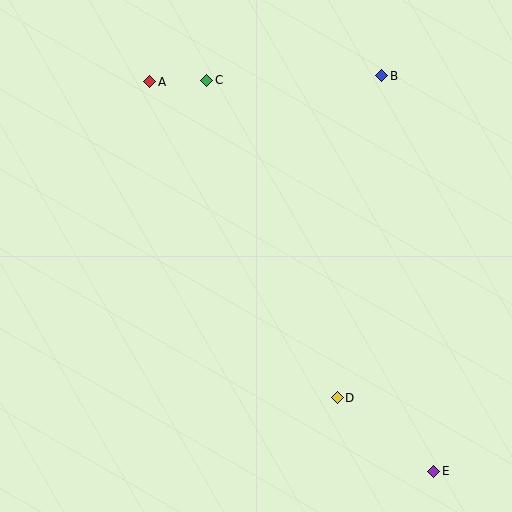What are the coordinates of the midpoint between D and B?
The midpoint between D and B is at (359, 237).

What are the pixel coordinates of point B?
Point B is at (382, 76).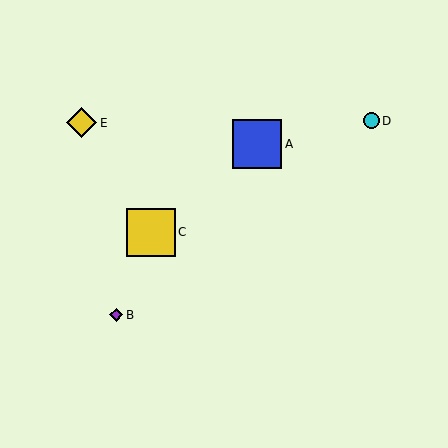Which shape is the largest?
The blue square (labeled A) is the largest.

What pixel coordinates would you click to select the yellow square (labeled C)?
Click at (151, 232) to select the yellow square C.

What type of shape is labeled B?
Shape B is a purple diamond.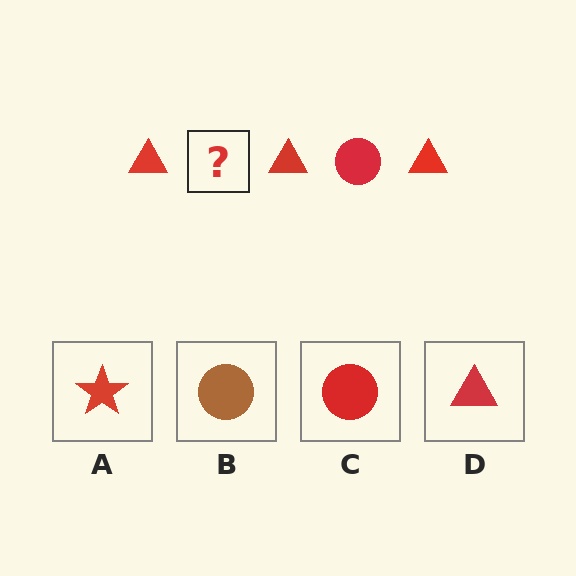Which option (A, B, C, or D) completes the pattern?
C.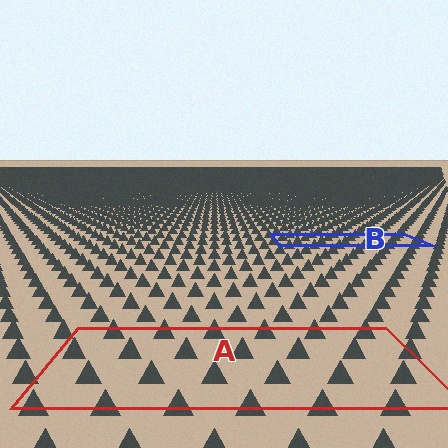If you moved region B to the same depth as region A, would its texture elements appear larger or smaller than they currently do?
They would appear larger. At a closer depth, the same texture elements are projected at a bigger on-screen size.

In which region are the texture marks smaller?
The texture marks are smaller in region B, because it is farther away.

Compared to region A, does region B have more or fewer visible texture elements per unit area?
Region B has more texture elements per unit area — they are packed more densely because it is farther away.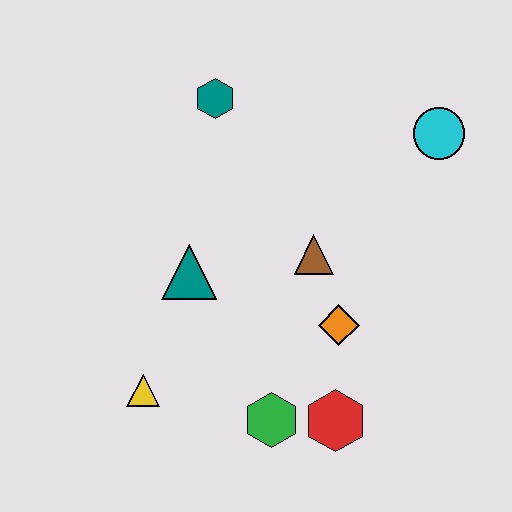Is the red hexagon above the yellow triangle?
No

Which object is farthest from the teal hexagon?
The red hexagon is farthest from the teal hexagon.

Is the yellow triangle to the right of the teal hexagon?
No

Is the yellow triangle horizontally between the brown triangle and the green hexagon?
No